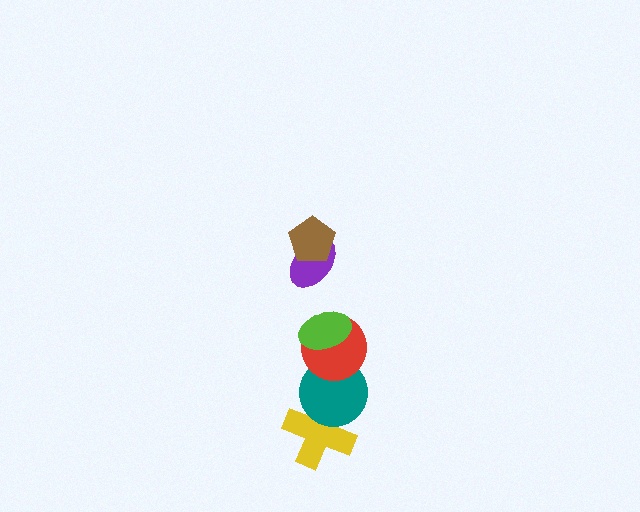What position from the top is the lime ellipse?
The lime ellipse is 3rd from the top.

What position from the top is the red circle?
The red circle is 4th from the top.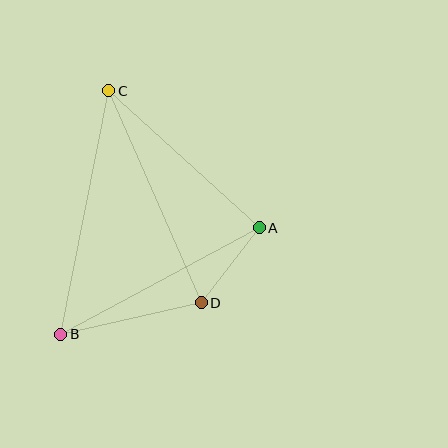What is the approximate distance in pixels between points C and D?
The distance between C and D is approximately 231 pixels.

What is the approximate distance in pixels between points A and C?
The distance between A and C is approximately 204 pixels.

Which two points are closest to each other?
Points A and D are closest to each other.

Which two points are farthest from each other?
Points B and C are farthest from each other.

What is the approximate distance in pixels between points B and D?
The distance between B and D is approximately 144 pixels.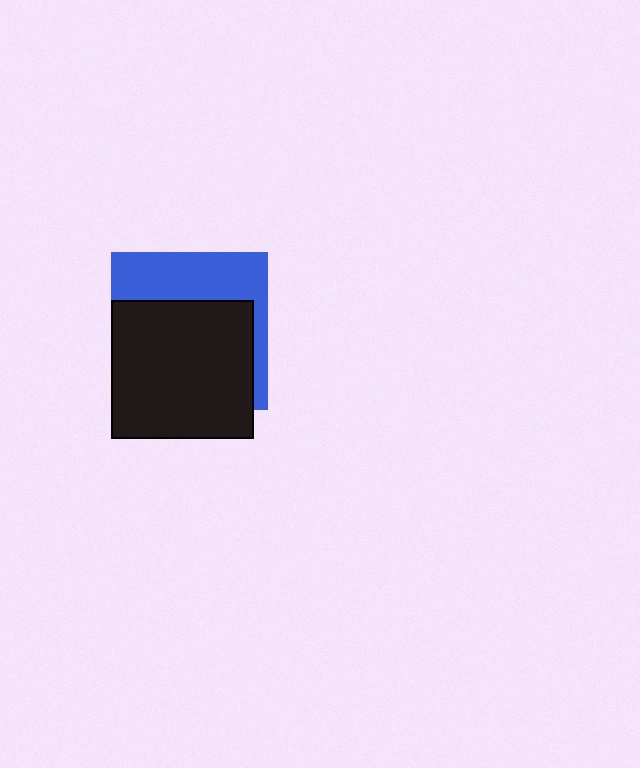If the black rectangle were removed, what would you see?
You would see the complete blue square.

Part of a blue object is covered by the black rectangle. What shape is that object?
It is a square.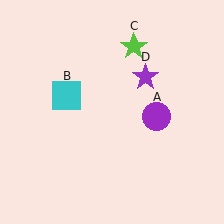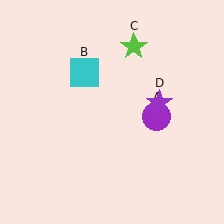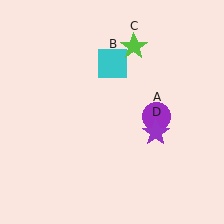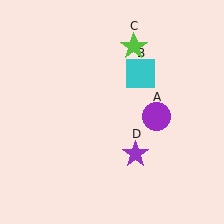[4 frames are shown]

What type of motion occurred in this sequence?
The cyan square (object B), purple star (object D) rotated clockwise around the center of the scene.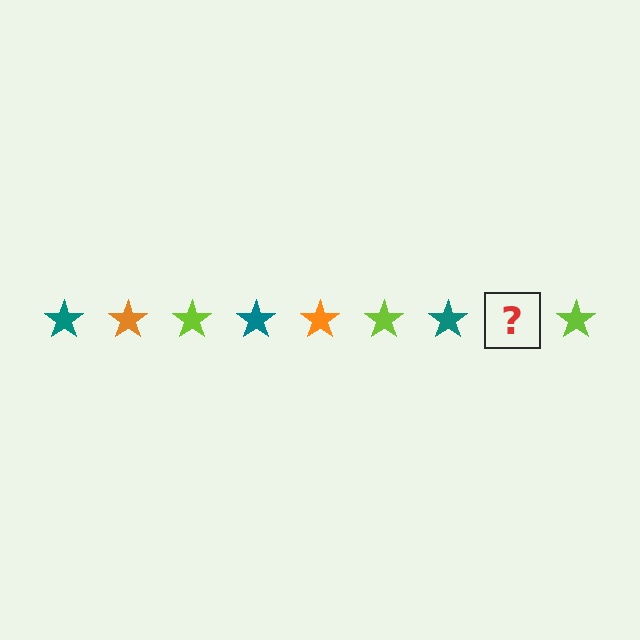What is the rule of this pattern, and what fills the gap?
The rule is that the pattern cycles through teal, orange, lime stars. The gap should be filled with an orange star.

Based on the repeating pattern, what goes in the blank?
The blank should be an orange star.